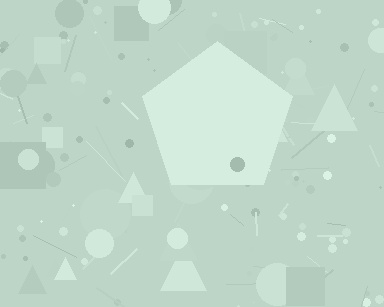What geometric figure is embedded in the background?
A pentagon is embedded in the background.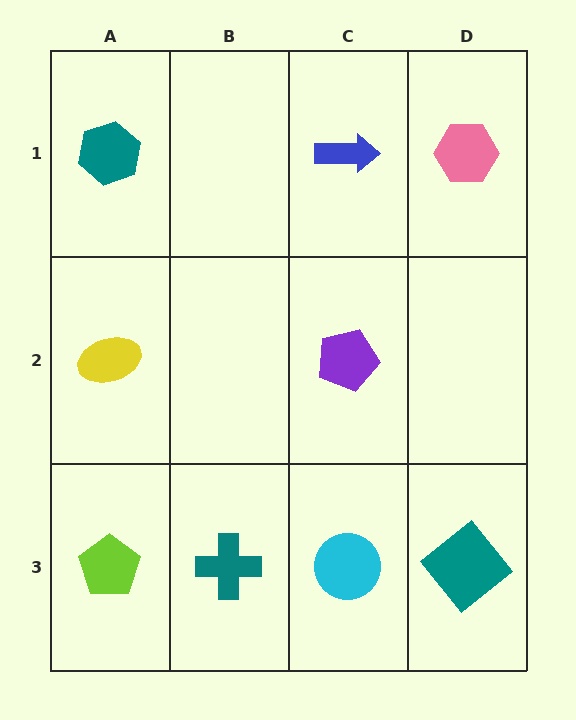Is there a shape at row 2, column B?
No, that cell is empty.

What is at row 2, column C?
A purple pentagon.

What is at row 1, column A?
A teal hexagon.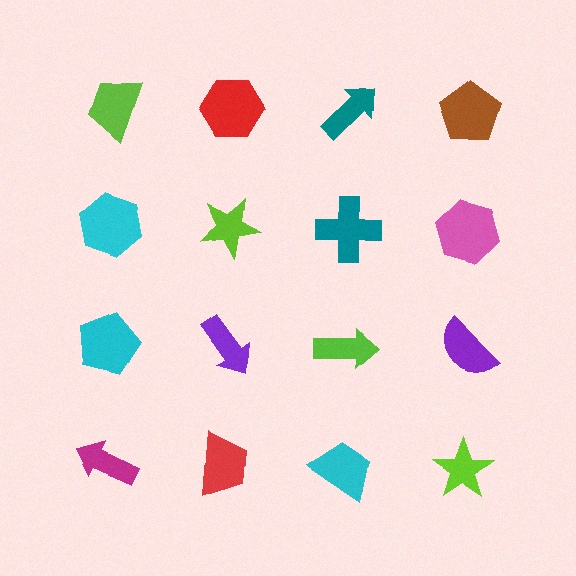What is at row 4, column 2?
A red trapezoid.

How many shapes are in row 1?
4 shapes.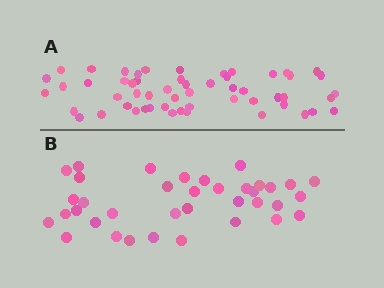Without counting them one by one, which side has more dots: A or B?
Region A (the top region) has more dots.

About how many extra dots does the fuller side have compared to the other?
Region A has approximately 20 more dots than region B.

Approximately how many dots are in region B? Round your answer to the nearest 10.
About 40 dots. (The exact count is 37, which rounds to 40.)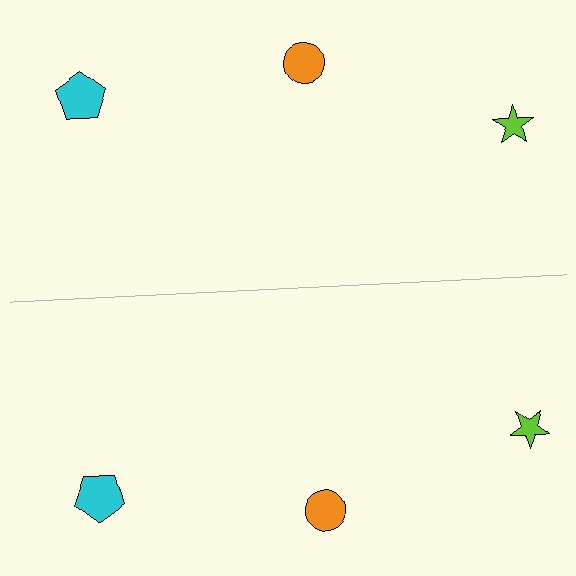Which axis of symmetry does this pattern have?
The pattern has a horizontal axis of symmetry running through the center of the image.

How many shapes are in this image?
There are 6 shapes in this image.